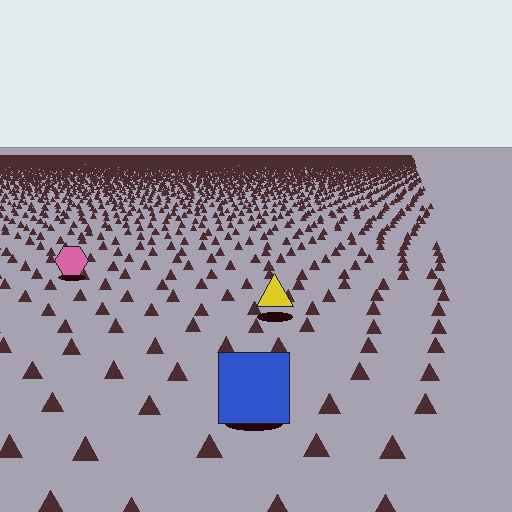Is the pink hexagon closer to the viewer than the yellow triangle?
No. The yellow triangle is closer — you can tell from the texture gradient: the ground texture is coarser near it.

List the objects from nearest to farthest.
From nearest to farthest: the blue square, the yellow triangle, the pink hexagon.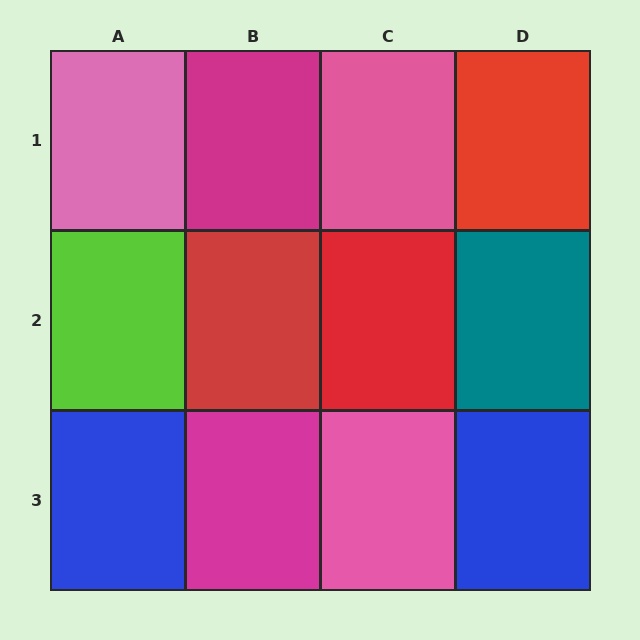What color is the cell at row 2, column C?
Red.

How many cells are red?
3 cells are red.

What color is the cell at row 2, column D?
Teal.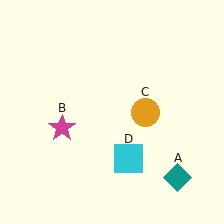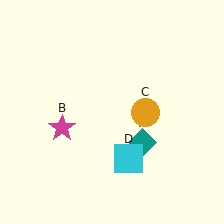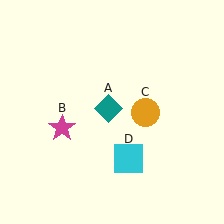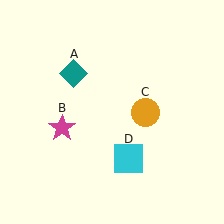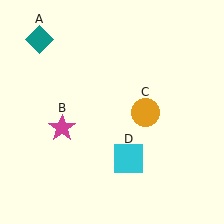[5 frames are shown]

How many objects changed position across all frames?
1 object changed position: teal diamond (object A).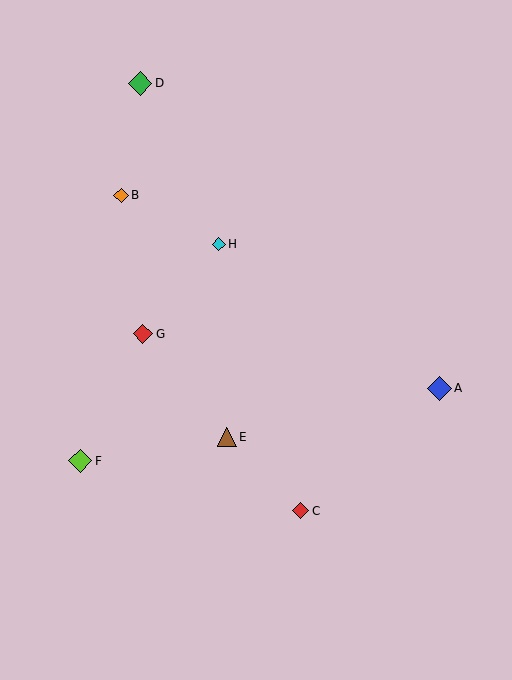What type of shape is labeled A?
Shape A is a blue diamond.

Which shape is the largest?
The blue diamond (labeled A) is the largest.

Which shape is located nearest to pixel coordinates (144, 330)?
The red diamond (labeled G) at (143, 334) is nearest to that location.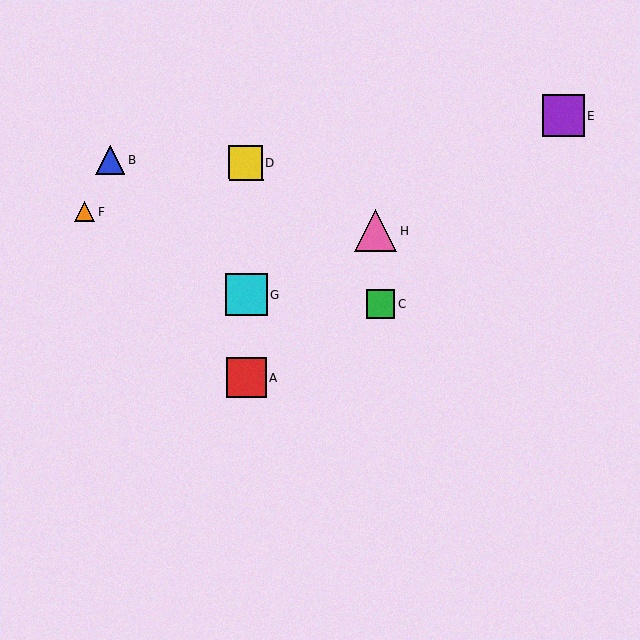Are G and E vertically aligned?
No, G is at x≈246 and E is at x≈563.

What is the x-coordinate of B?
Object B is at x≈111.